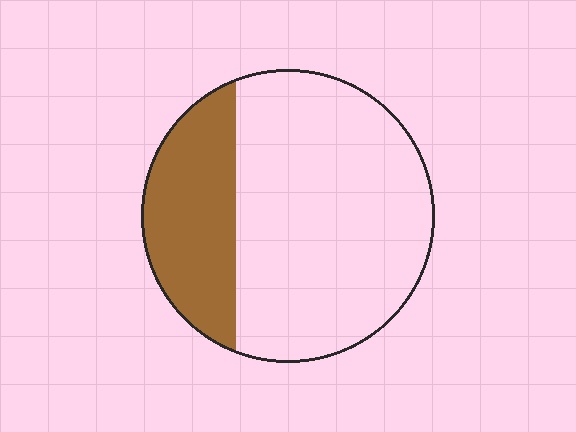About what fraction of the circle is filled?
About one quarter (1/4).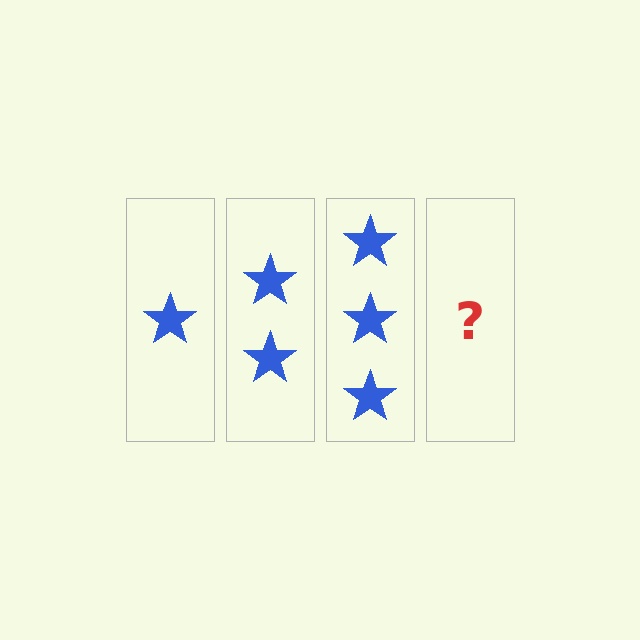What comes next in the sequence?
The next element should be 4 stars.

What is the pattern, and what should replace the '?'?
The pattern is that each step adds one more star. The '?' should be 4 stars.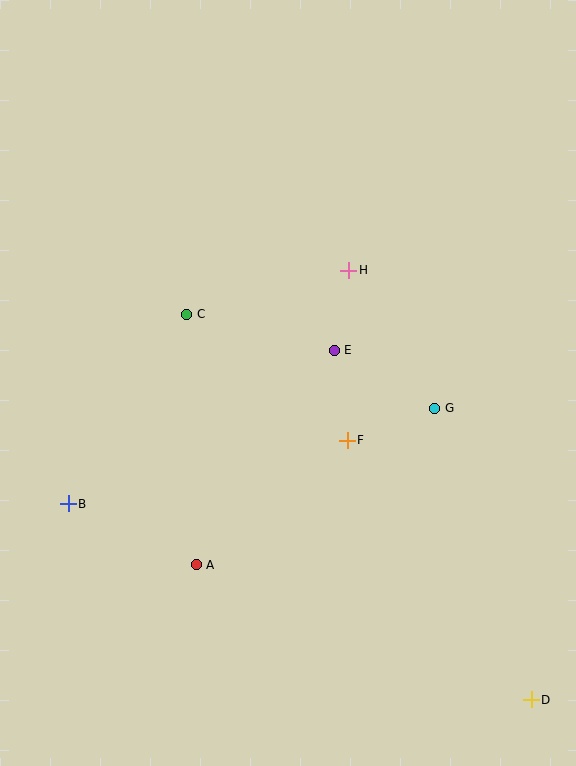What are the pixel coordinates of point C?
Point C is at (187, 314).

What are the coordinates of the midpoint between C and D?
The midpoint between C and D is at (359, 507).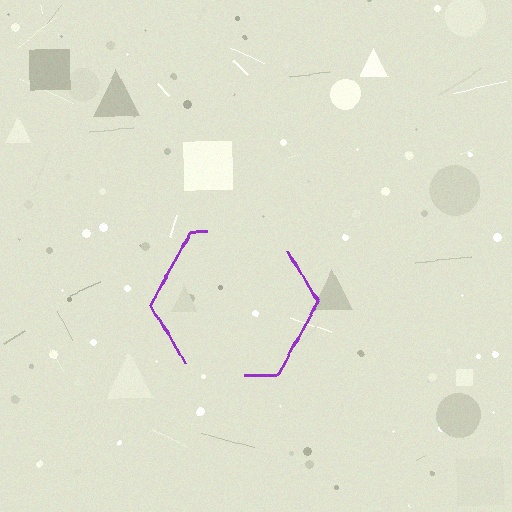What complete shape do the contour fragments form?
The contour fragments form a hexagon.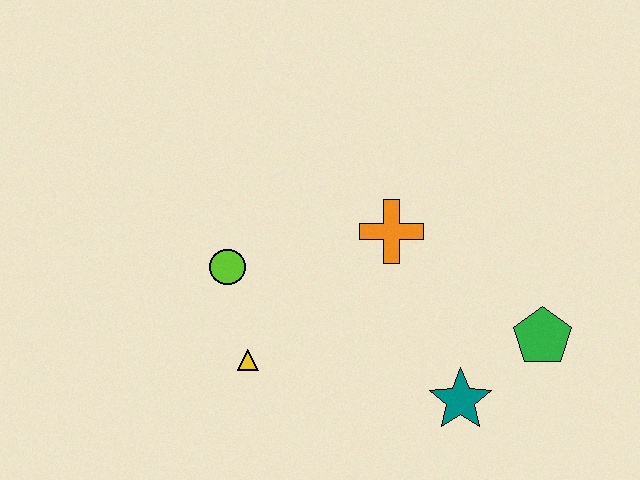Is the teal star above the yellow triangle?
No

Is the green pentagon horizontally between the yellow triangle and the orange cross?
No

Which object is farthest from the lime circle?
The green pentagon is farthest from the lime circle.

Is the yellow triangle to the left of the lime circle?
No